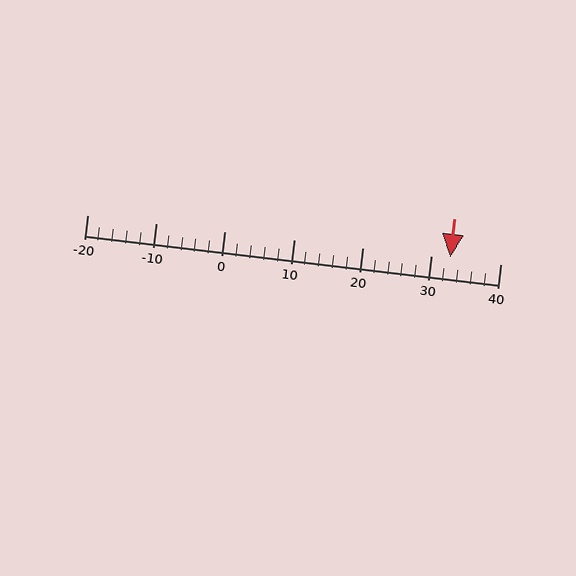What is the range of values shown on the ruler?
The ruler shows values from -20 to 40.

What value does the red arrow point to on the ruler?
The red arrow points to approximately 33.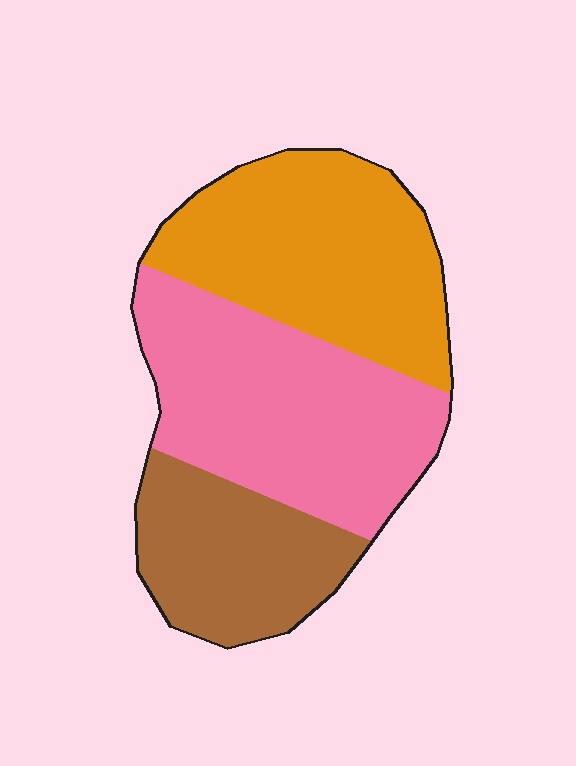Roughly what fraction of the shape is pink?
Pink covers around 40% of the shape.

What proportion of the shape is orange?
Orange covers roughly 35% of the shape.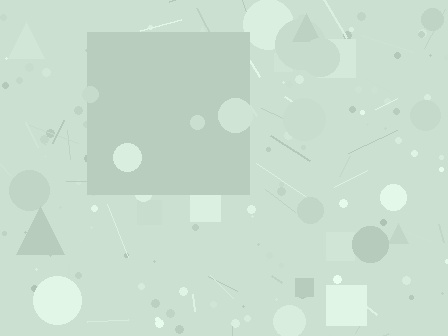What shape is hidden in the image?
A square is hidden in the image.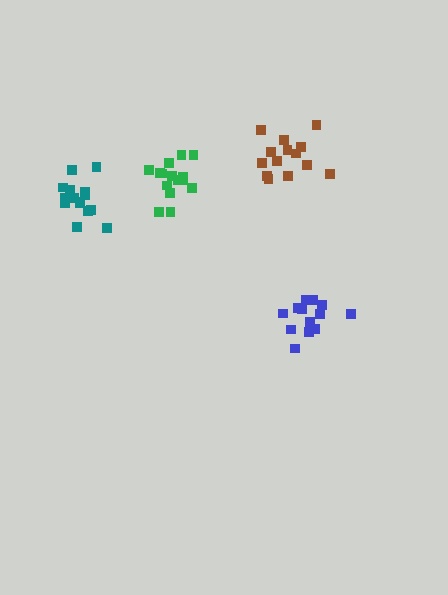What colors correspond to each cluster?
The clusters are colored: blue, teal, brown, green.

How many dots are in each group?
Group 1: 13 dots, Group 2: 15 dots, Group 3: 14 dots, Group 4: 15 dots (57 total).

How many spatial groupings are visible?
There are 4 spatial groupings.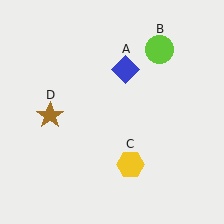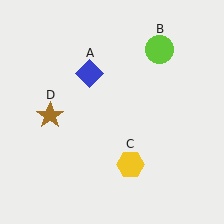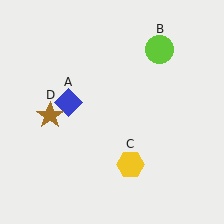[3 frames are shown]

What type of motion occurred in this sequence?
The blue diamond (object A) rotated counterclockwise around the center of the scene.